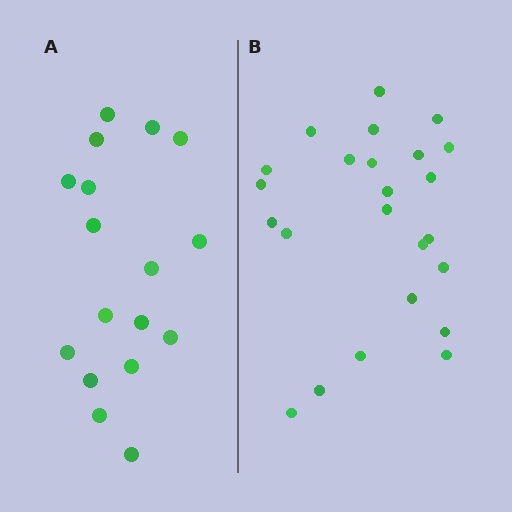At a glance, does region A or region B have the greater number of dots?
Region B (the right region) has more dots.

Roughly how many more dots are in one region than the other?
Region B has roughly 8 or so more dots than region A.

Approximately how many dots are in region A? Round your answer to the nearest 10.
About 20 dots. (The exact count is 17, which rounds to 20.)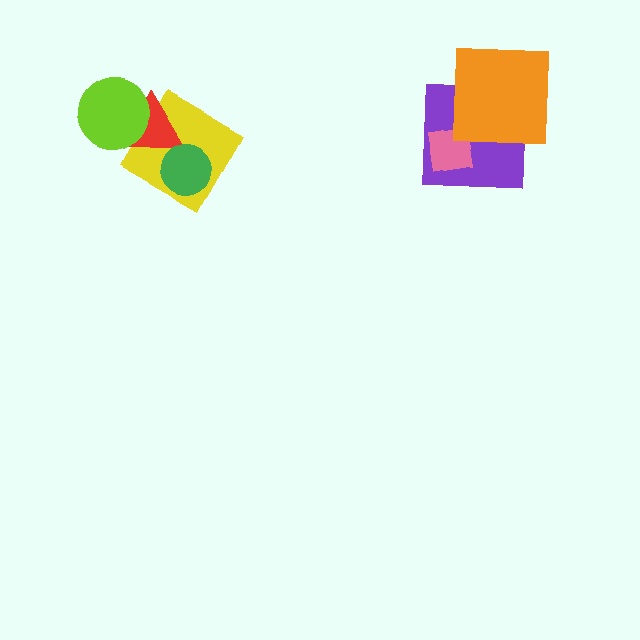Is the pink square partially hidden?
No, no other shape covers it.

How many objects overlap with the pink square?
1 object overlaps with the pink square.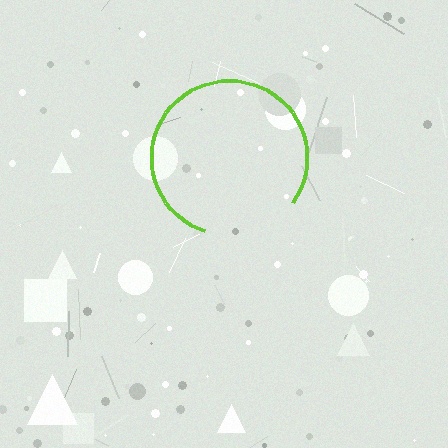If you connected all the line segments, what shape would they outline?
They would outline a circle.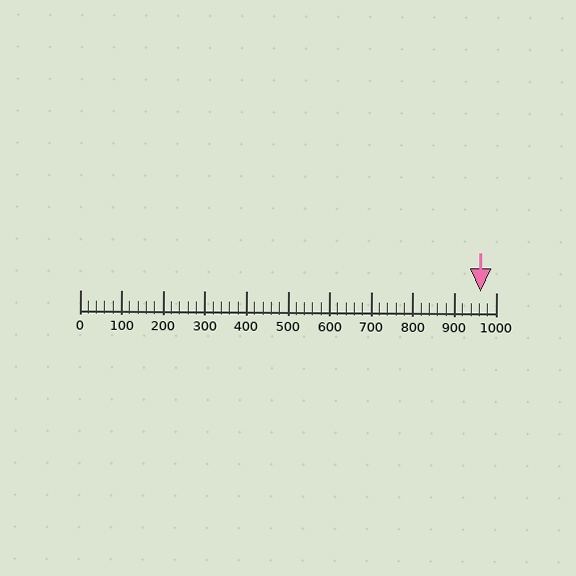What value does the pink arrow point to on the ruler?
The pink arrow points to approximately 962.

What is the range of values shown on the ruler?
The ruler shows values from 0 to 1000.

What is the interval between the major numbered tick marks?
The major tick marks are spaced 100 units apart.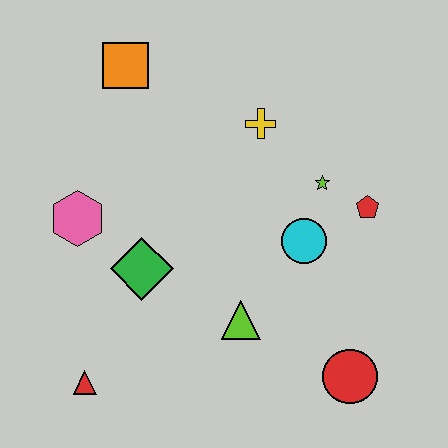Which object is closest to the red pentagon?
The lime star is closest to the red pentagon.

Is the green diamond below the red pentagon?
Yes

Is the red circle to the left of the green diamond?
No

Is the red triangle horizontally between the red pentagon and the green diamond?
No